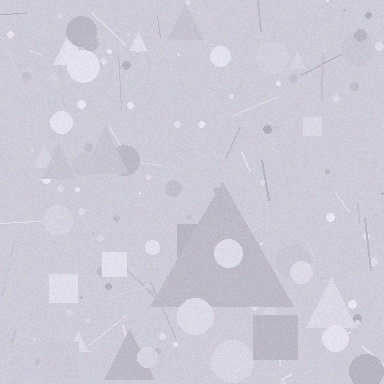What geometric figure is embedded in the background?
A triangle is embedded in the background.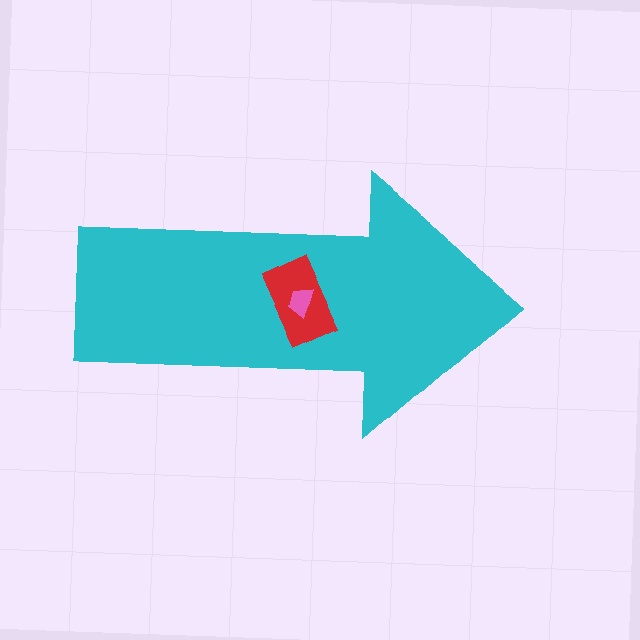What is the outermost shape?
The cyan arrow.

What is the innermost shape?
The pink trapezoid.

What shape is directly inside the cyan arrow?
The red rectangle.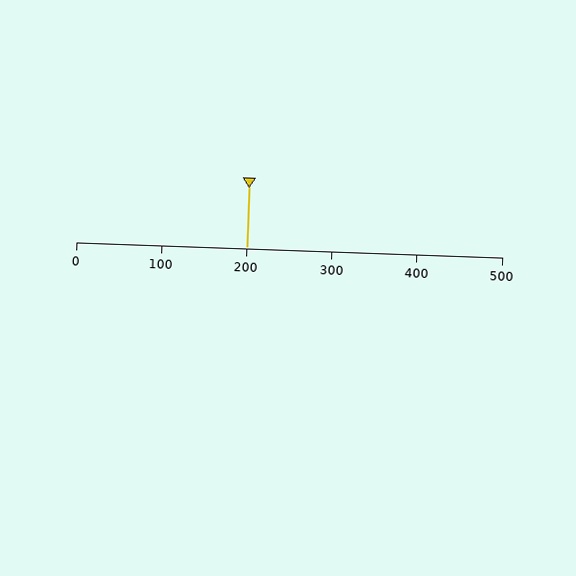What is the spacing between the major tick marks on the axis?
The major ticks are spaced 100 apart.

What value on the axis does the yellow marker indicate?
The marker indicates approximately 200.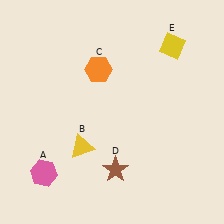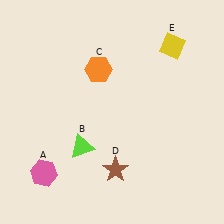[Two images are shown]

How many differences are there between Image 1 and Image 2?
There is 1 difference between the two images.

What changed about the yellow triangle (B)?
In Image 1, B is yellow. In Image 2, it changed to lime.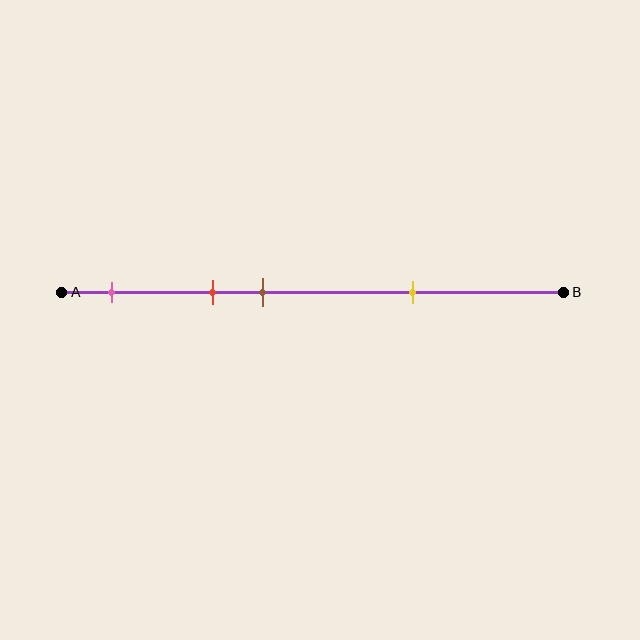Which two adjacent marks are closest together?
The red and brown marks are the closest adjacent pair.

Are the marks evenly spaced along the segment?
No, the marks are not evenly spaced.